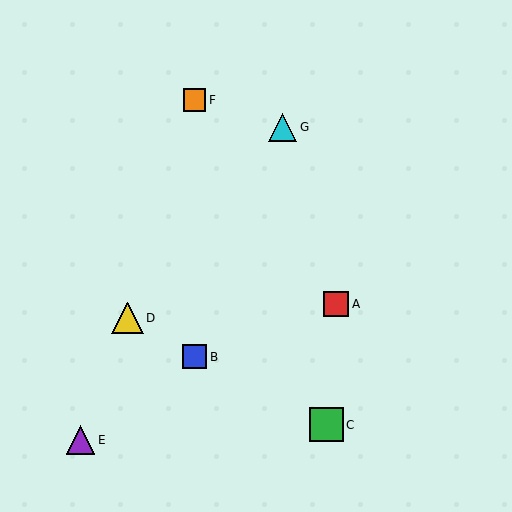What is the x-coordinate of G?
Object G is at x≈283.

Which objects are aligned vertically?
Objects B, F are aligned vertically.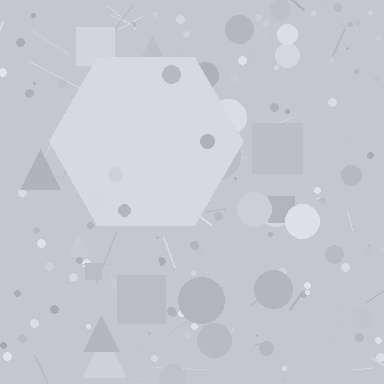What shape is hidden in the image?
A hexagon is hidden in the image.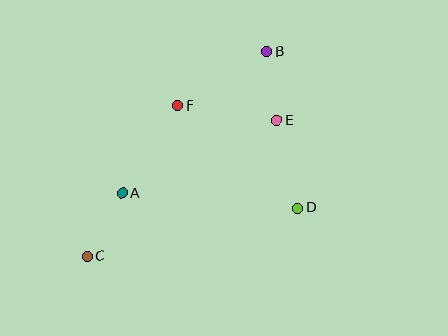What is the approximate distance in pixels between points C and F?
The distance between C and F is approximately 176 pixels.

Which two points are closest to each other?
Points B and E are closest to each other.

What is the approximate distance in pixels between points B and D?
The distance between B and D is approximately 159 pixels.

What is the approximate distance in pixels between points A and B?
The distance between A and B is approximately 202 pixels.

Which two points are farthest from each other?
Points B and C are farthest from each other.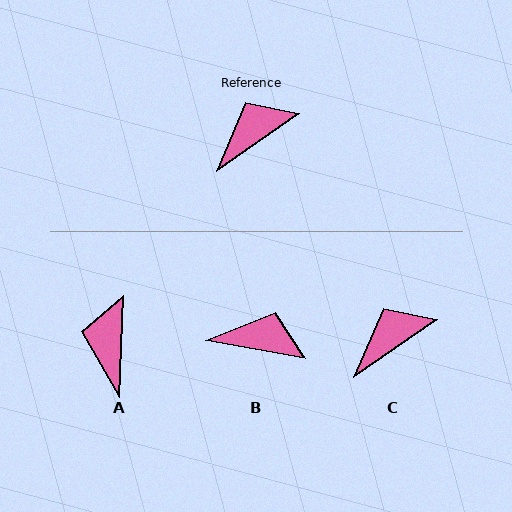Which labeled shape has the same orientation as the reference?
C.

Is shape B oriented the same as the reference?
No, it is off by about 44 degrees.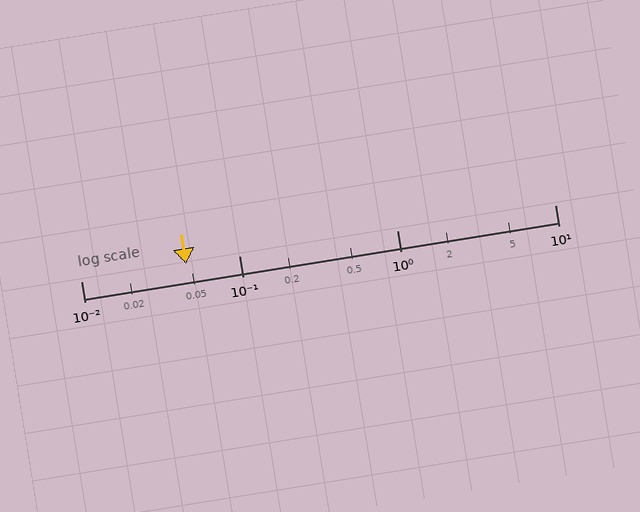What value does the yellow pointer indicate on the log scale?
The pointer indicates approximately 0.046.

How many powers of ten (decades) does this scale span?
The scale spans 3 decades, from 0.01 to 10.